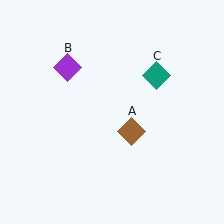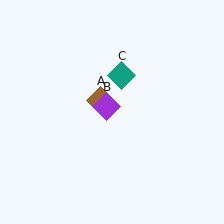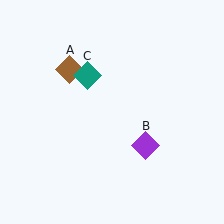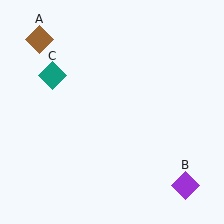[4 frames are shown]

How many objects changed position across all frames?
3 objects changed position: brown diamond (object A), purple diamond (object B), teal diamond (object C).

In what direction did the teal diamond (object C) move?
The teal diamond (object C) moved left.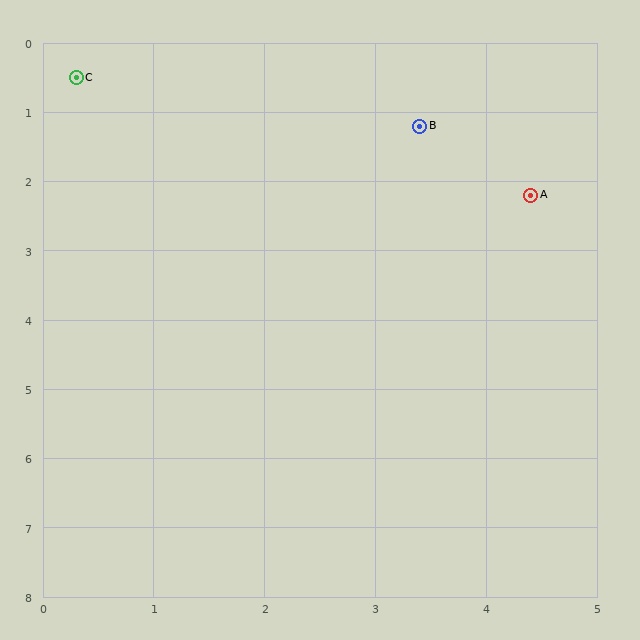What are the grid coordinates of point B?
Point B is at approximately (3.4, 1.2).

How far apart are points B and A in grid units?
Points B and A are about 1.4 grid units apart.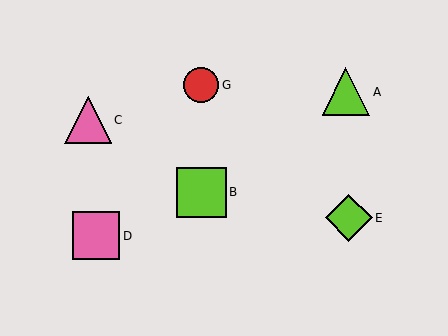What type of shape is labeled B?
Shape B is a lime square.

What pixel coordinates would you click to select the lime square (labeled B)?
Click at (201, 192) to select the lime square B.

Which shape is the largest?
The lime square (labeled B) is the largest.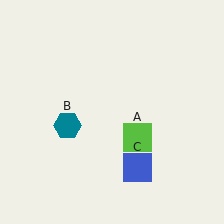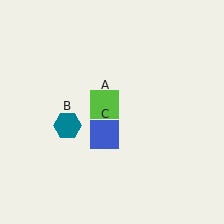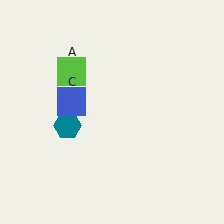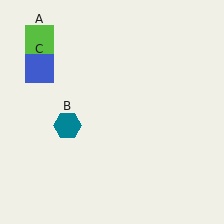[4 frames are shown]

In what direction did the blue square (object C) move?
The blue square (object C) moved up and to the left.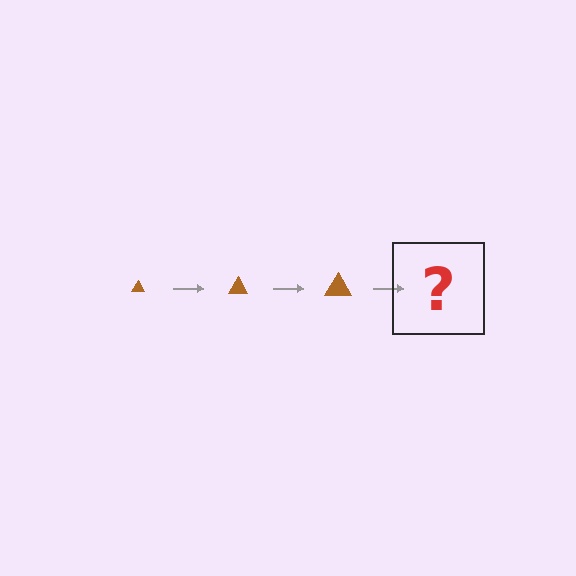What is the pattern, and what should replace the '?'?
The pattern is that the triangle gets progressively larger each step. The '?' should be a brown triangle, larger than the previous one.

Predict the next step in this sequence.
The next step is a brown triangle, larger than the previous one.